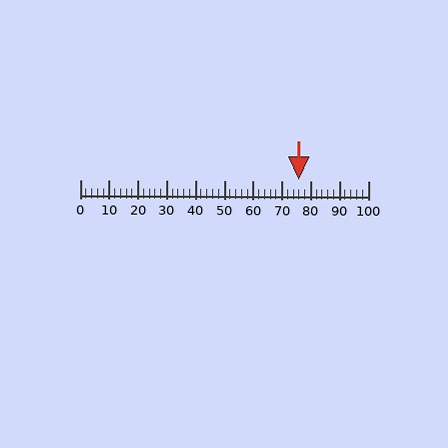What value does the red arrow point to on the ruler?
The red arrow points to approximately 76.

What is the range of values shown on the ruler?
The ruler shows values from 0 to 100.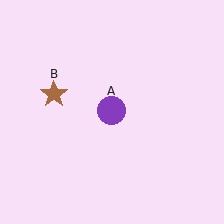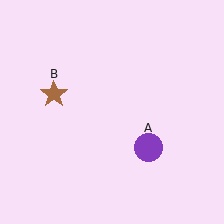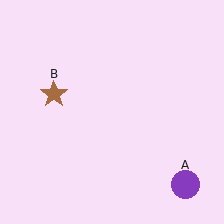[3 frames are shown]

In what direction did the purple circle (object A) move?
The purple circle (object A) moved down and to the right.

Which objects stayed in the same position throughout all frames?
Brown star (object B) remained stationary.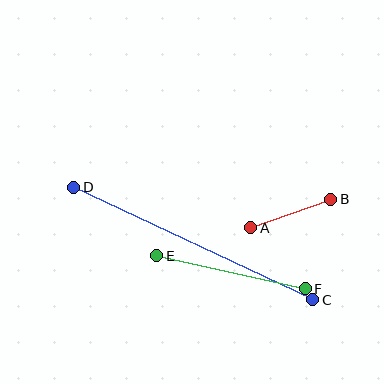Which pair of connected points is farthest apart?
Points C and D are farthest apart.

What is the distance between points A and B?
The distance is approximately 85 pixels.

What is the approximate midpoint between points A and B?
The midpoint is at approximately (291, 213) pixels.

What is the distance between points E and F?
The distance is approximately 152 pixels.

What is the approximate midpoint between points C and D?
The midpoint is at approximately (193, 243) pixels.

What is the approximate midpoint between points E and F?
The midpoint is at approximately (231, 272) pixels.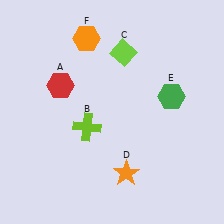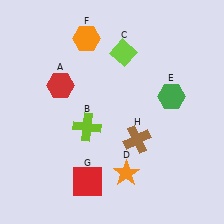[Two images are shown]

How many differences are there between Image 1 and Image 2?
There are 2 differences between the two images.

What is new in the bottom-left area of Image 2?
A red square (G) was added in the bottom-left area of Image 2.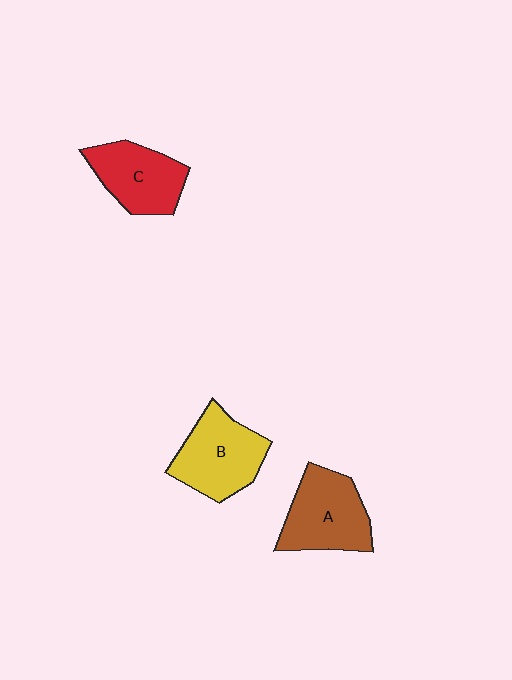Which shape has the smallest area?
Shape C (red).